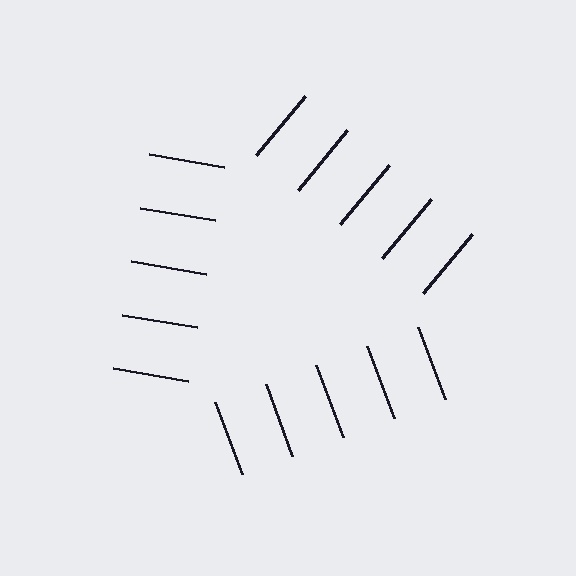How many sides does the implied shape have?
3 sides — the line-ends trace a triangle.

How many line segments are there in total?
15 — 5 along each of the 3 edges.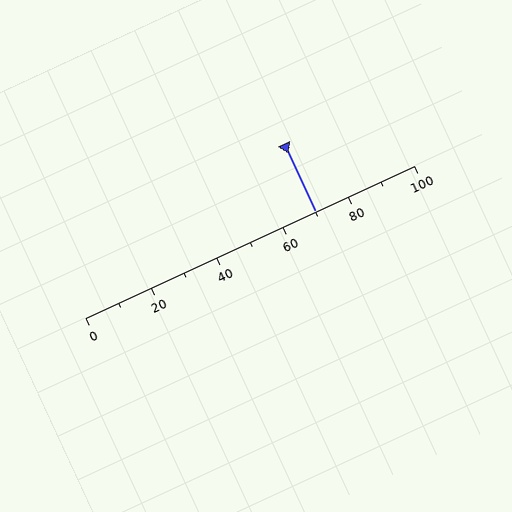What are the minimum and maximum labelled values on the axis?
The axis runs from 0 to 100.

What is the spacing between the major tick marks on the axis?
The major ticks are spaced 20 apart.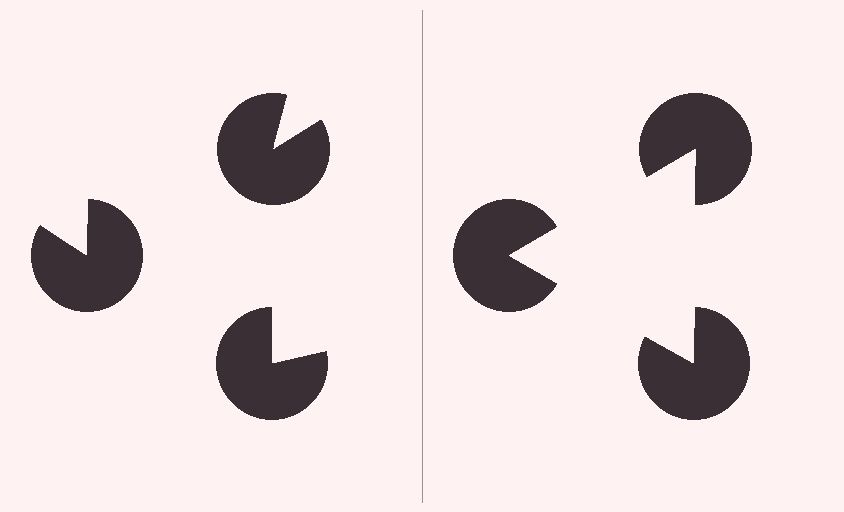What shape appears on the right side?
An illusory triangle.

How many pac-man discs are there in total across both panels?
6 — 3 on each side.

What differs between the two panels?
The pac-man discs are positioned identically on both sides; only the wedge orientations differ. On the right they align to a triangle; on the left they are misaligned.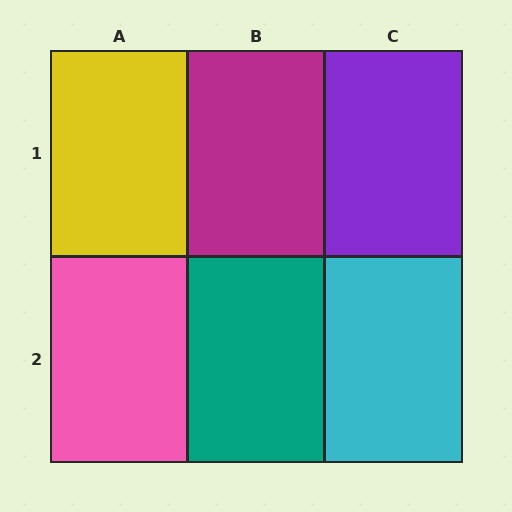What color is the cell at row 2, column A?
Pink.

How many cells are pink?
1 cell is pink.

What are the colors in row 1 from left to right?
Yellow, magenta, purple.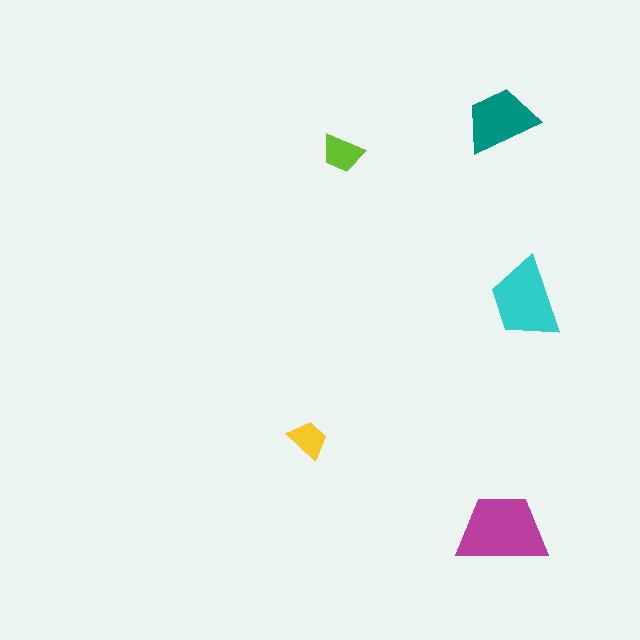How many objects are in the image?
There are 5 objects in the image.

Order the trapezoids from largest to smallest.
the magenta one, the cyan one, the teal one, the lime one, the yellow one.